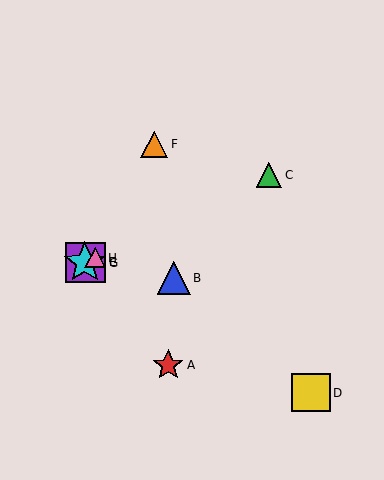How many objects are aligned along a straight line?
4 objects (C, E, G, H) are aligned along a straight line.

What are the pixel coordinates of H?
Object H is at (95, 258).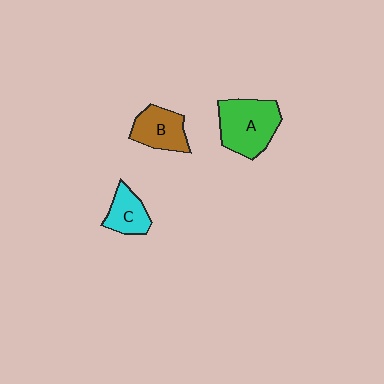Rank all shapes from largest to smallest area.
From largest to smallest: A (green), B (brown), C (cyan).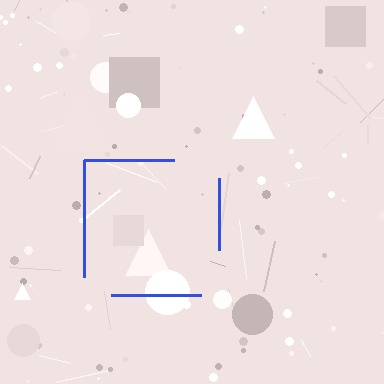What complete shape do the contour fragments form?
The contour fragments form a square.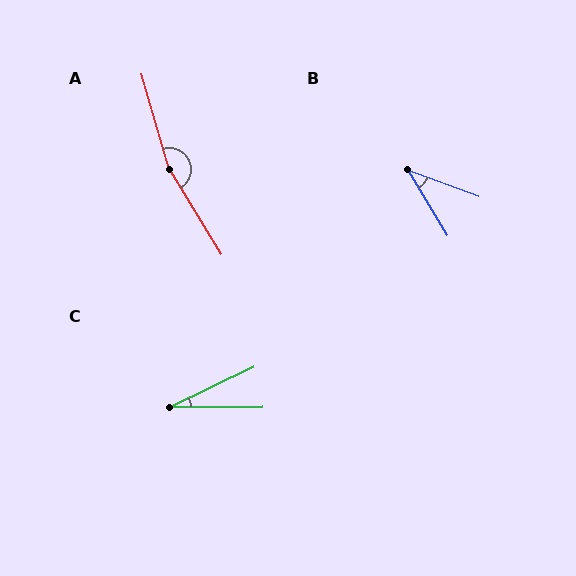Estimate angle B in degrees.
Approximately 39 degrees.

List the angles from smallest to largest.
C (25°), B (39°), A (165°).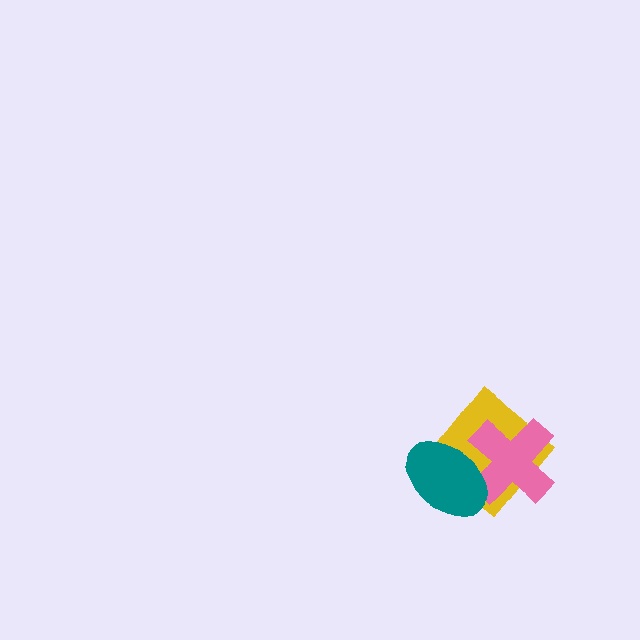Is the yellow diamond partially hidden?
Yes, it is partially covered by another shape.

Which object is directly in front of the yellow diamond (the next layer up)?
The pink cross is directly in front of the yellow diamond.